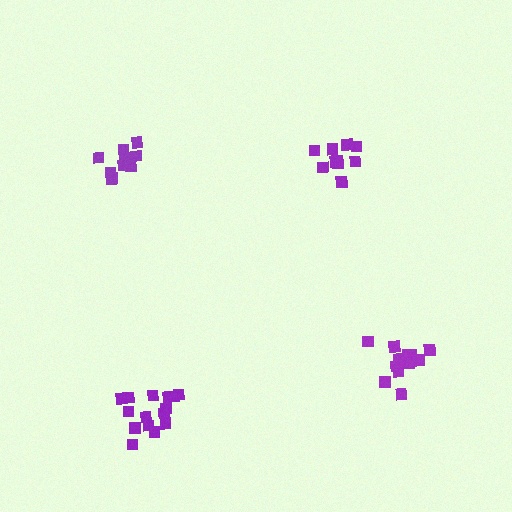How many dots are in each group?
Group 1: 12 dots, Group 2: 15 dots, Group 3: 9 dots, Group 4: 10 dots (46 total).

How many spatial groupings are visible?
There are 4 spatial groupings.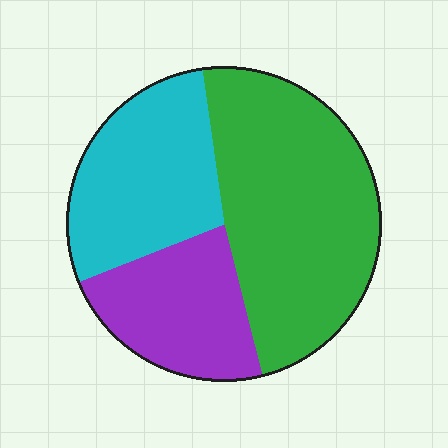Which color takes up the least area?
Purple, at roughly 25%.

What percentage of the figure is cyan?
Cyan covers 29% of the figure.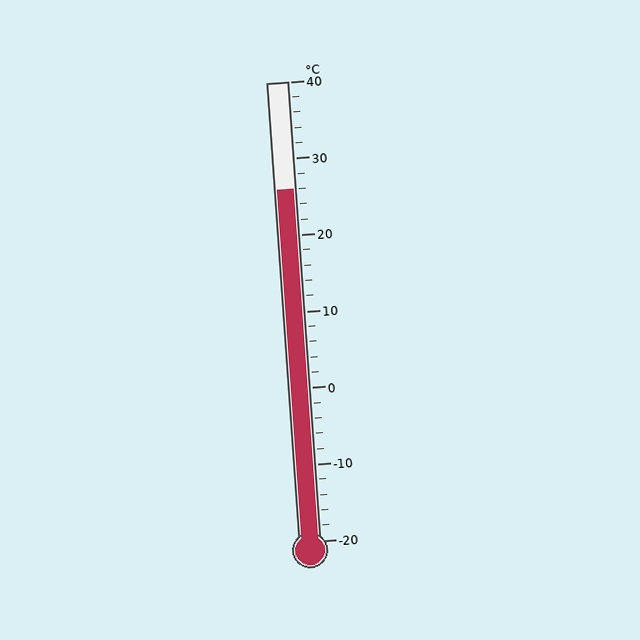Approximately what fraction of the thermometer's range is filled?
The thermometer is filled to approximately 75% of its range.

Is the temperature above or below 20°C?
The temperature is above 20°C.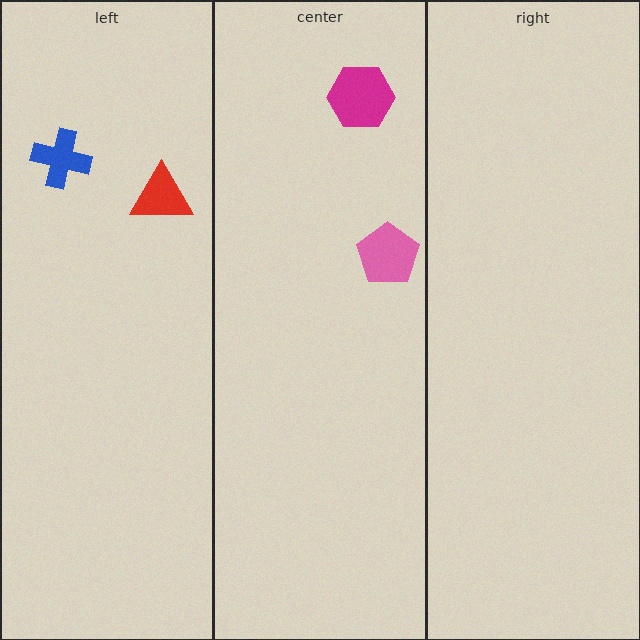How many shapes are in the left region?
2.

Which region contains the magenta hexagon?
The center region.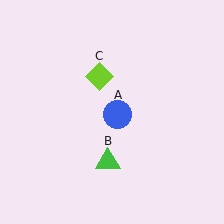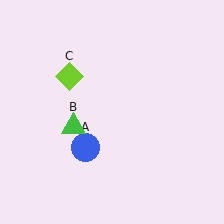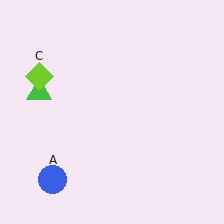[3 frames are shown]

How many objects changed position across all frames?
3 objects changed position: blue circle (object A), green triangle (object B), lime diamond (object C).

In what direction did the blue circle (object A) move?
The blue circle (object A) moved down and to the left.